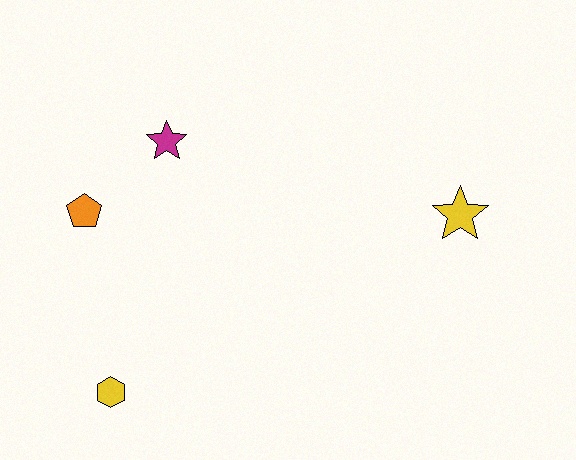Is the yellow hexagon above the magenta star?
No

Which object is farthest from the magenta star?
The yellow star is farthest from the magenta star.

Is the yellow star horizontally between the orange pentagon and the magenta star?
No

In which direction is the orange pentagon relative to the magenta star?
The orange pentagon is to the left of the magenta star.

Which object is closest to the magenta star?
The orange pentagon is closest to the magenta star.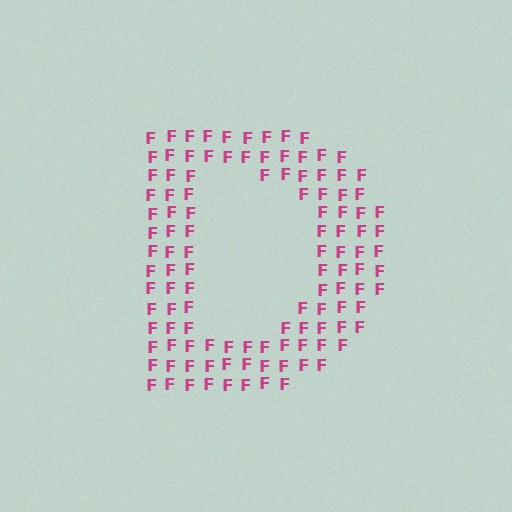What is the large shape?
The large shape is the letter D.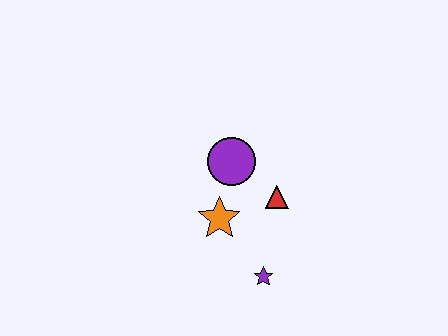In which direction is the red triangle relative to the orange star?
The red triangle is to the right of the orange star.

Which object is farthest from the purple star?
The purple circle is farthest from the purple star.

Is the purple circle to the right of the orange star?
Yes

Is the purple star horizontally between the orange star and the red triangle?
Yes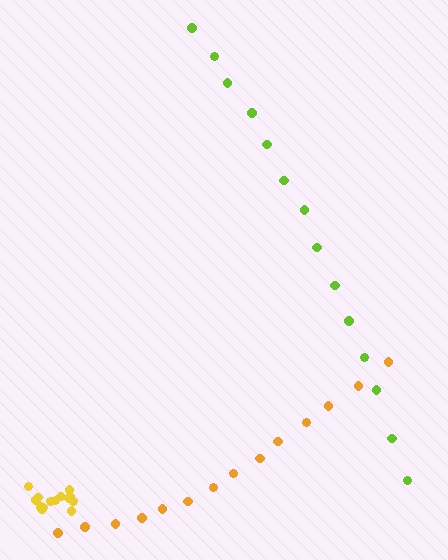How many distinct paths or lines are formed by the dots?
There are 3 distinct paths.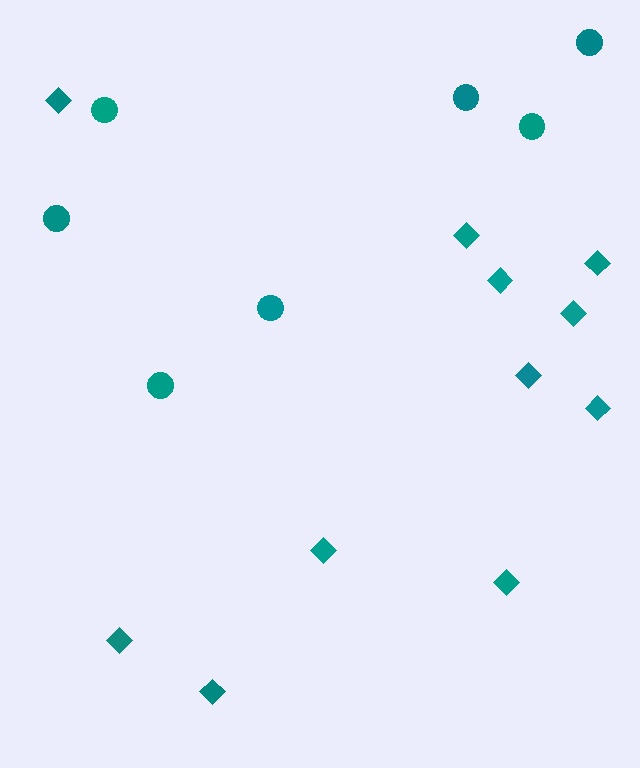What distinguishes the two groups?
There are 2 groups: one group of diamonds (11) and one group of circles (7).